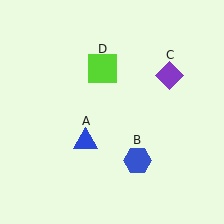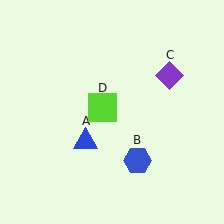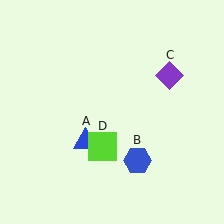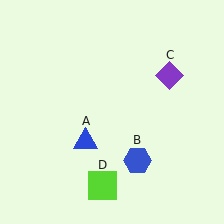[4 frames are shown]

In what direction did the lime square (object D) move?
The lime square (object D) moved down.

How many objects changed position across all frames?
1 object changed position: lime square (object D).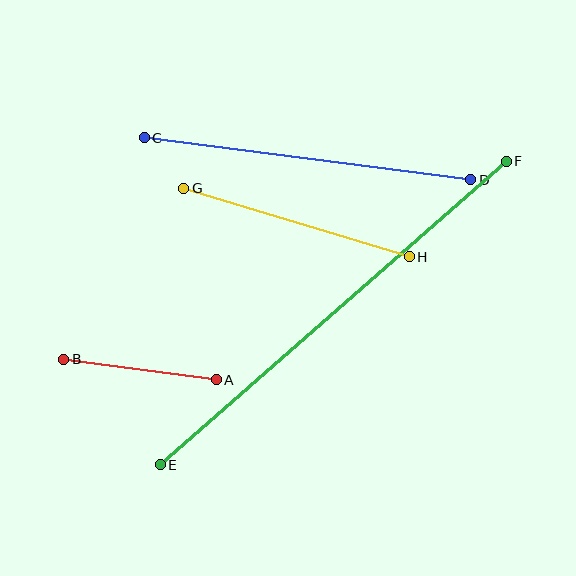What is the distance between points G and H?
The distance is approximately 236 pixels.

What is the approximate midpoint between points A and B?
The midpoint is at approximately (140, 369) pixels.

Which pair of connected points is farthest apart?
Points E and F are farthest apart.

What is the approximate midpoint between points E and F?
The midpoint is at approximately (333, 313) pixels.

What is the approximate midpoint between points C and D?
The midpoint is at approximately (307, 159) pixels.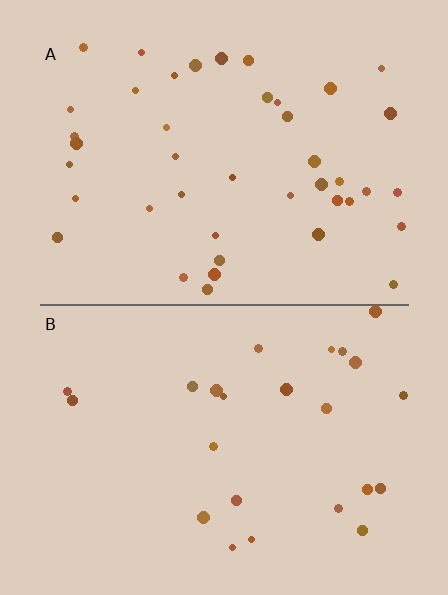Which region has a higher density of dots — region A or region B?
A (the top).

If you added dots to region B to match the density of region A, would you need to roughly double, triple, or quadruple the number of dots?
Approximately double.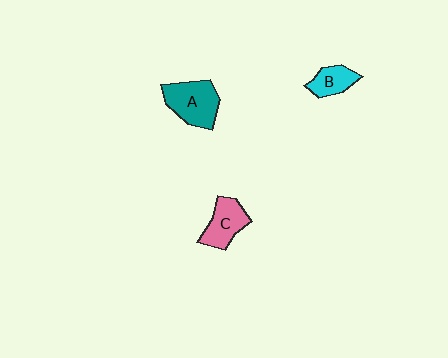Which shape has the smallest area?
Shape B (cyan).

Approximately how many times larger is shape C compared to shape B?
Approximately 1.3 times.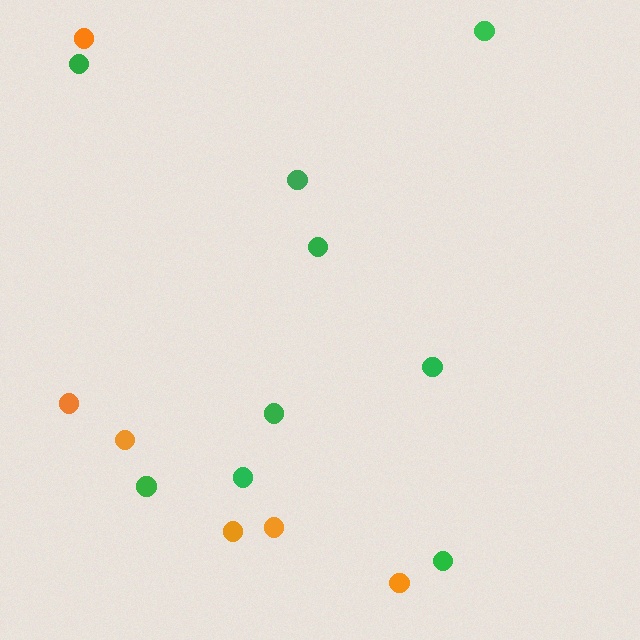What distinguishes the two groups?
There are 2 groups: one group of green circles (9) and one group of orange circles (6).